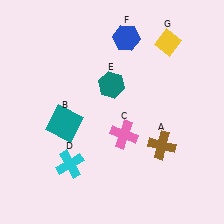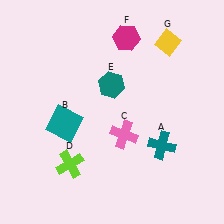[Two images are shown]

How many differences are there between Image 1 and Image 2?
There are 3 differences between the two images.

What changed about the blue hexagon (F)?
In Image 1, F is blue. In Image 2, it changed to magenta.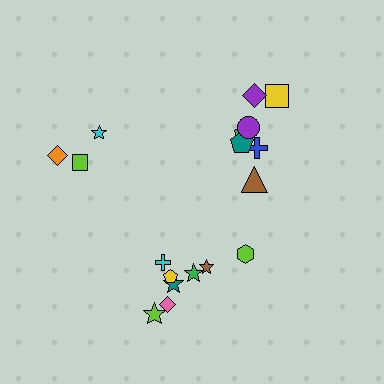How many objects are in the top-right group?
There are 7 objects.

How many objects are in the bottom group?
There are 8 objects.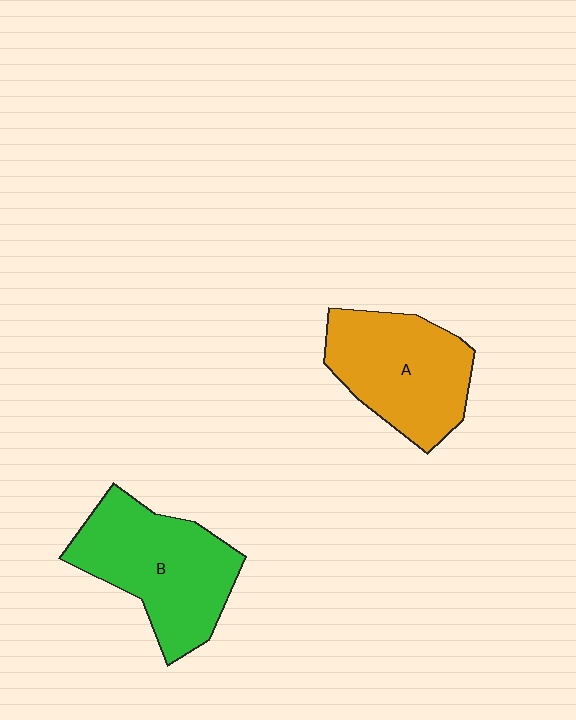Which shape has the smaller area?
Shape A (orange).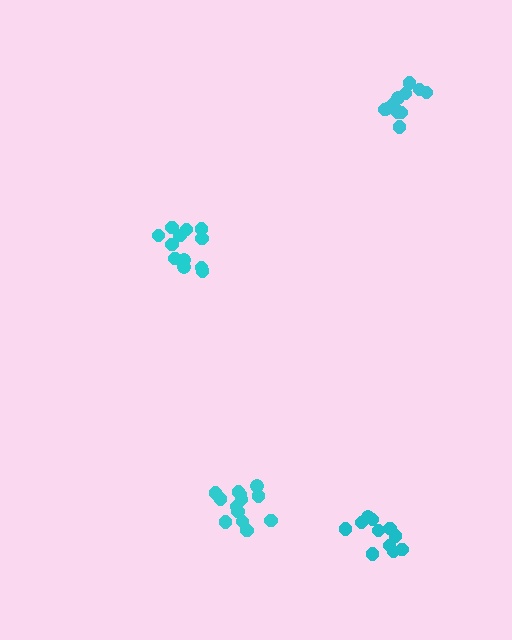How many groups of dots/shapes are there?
There are 4 groups.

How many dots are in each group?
Group 1: 12 dots, Group 2: 11 dots, Group 3: 12 dots, Group 4: 13 dots (48 total).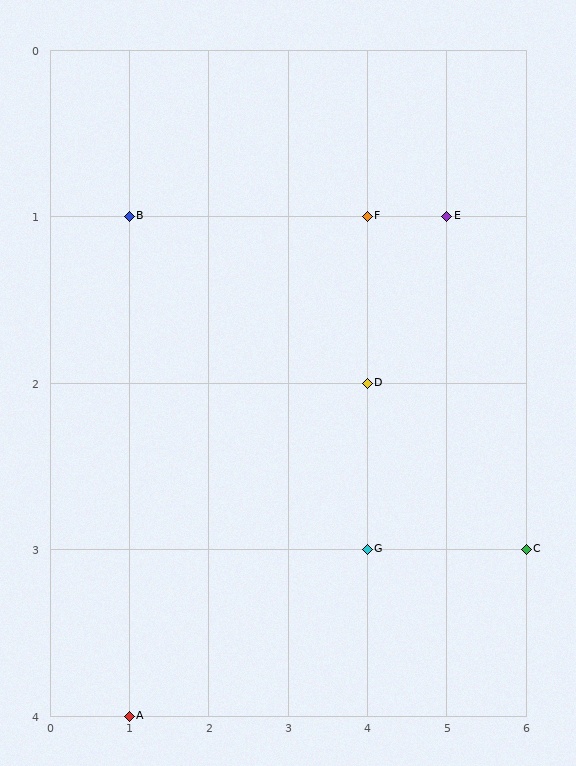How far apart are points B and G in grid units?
Points B and G are 3 columns and 2 rows apart (about 3.6 grid units diagonally).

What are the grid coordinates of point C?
Point C is at grid coordinates (6, 3).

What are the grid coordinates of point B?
Point B is at grid coordinates (1, 1).